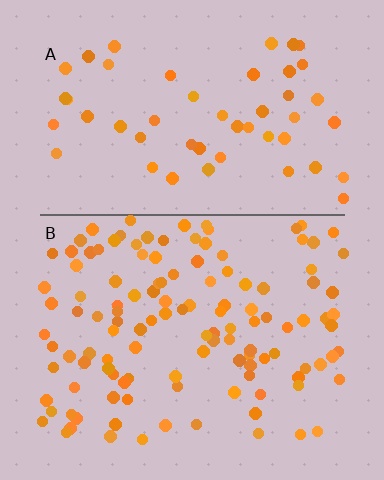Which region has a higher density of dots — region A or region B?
B (the bottom).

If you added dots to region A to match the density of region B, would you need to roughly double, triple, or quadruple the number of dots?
Approximately double.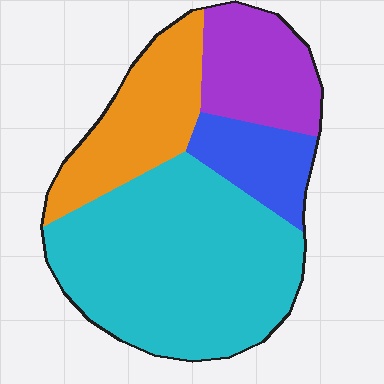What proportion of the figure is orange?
Orange covers roughly 20% of the figure.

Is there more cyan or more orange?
Cyan.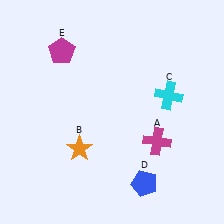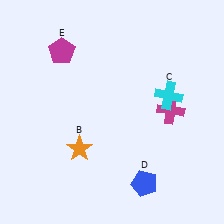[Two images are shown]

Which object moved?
The magenta cross (A) moved up.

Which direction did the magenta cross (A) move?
The magenta cross (A) moved up.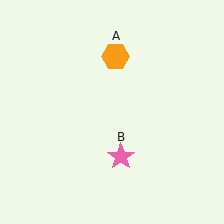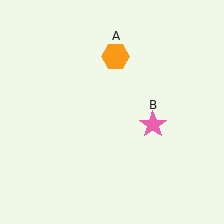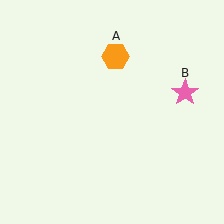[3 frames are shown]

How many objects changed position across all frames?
1 object changed position: pink star (object B).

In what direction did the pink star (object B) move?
The pink star (object B) moved up and to the right.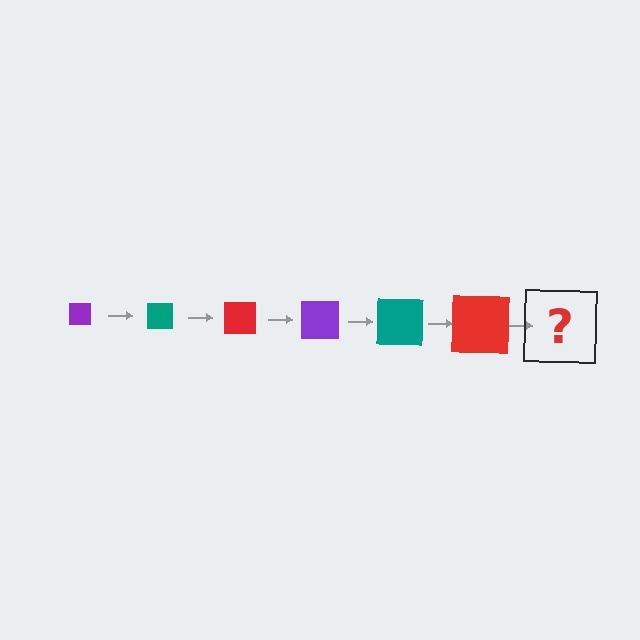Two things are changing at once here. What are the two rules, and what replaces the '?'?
The two rules are that the square grows larger each step and the color cycles through purple, teal, and red. The '?' should be a purple square, larger than the previous one.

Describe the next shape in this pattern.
It should be a purple square, larger than the previous one.